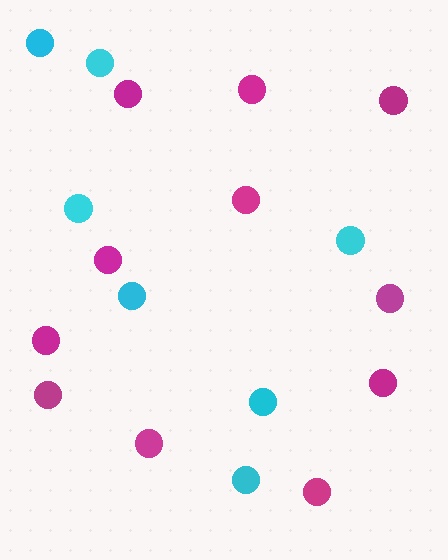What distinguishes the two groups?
There are 2 groups: one group of magenta circles (11) and one group of cyan circles (7).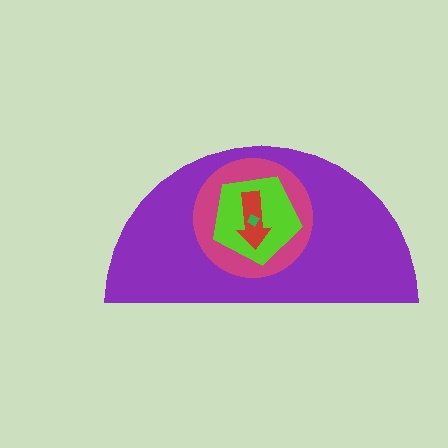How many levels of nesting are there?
5.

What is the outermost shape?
The purple semicircle.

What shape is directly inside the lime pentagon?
The red arrow.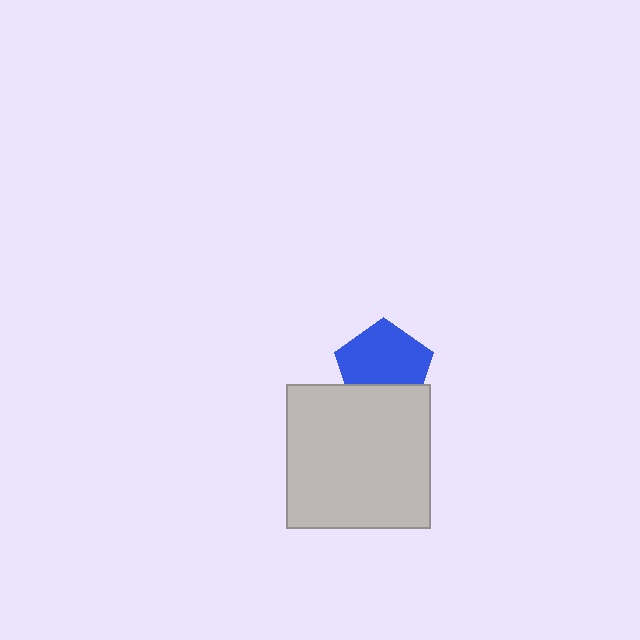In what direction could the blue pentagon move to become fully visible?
The blue pentagon could move up. That would shift it out from behind the light gray square entirely.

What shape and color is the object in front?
The object in front is a light gray square.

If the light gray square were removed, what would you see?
You would see the complete blue pentagon.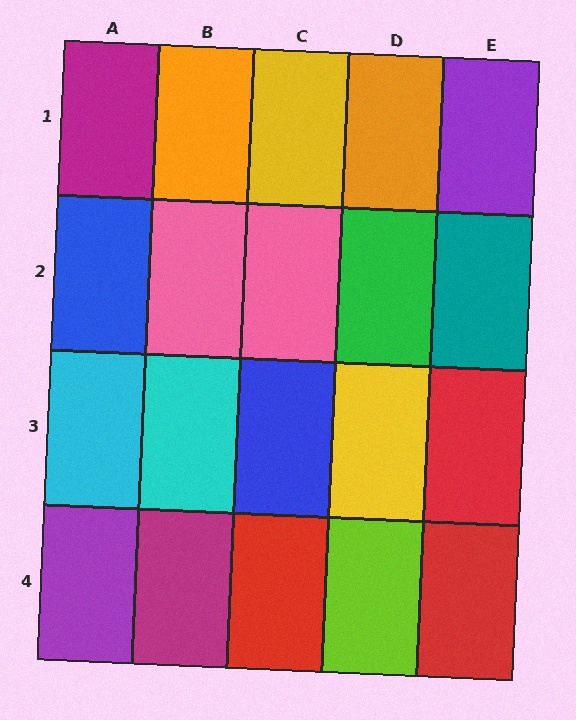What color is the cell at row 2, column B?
Pink.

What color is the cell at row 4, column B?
Magenta.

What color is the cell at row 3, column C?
Blue.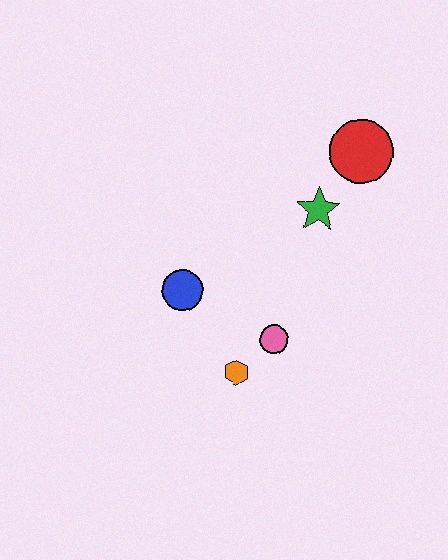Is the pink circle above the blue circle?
No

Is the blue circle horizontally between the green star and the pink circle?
No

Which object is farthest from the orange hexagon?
The red circle is farthest from the orange hexagon.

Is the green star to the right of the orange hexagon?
Yes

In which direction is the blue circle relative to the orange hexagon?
The blue circle is above the orange hexagon.